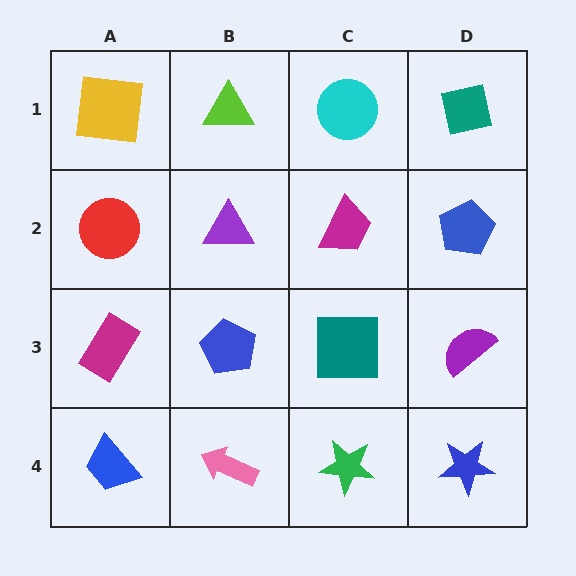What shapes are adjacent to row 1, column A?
A red circle (row 2, column A), a lime triangle (row 1, column B).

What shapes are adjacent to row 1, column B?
A purple triangle (row 2, column B), a yellow square (row 1, column A), a cyan circle (row 1, column C).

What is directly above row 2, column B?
A lime triangle.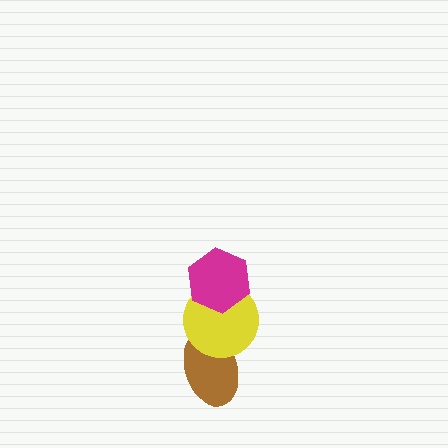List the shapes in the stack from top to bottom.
From top to bottom: the magenta hexagon, the yellow circle, the brown ellipse.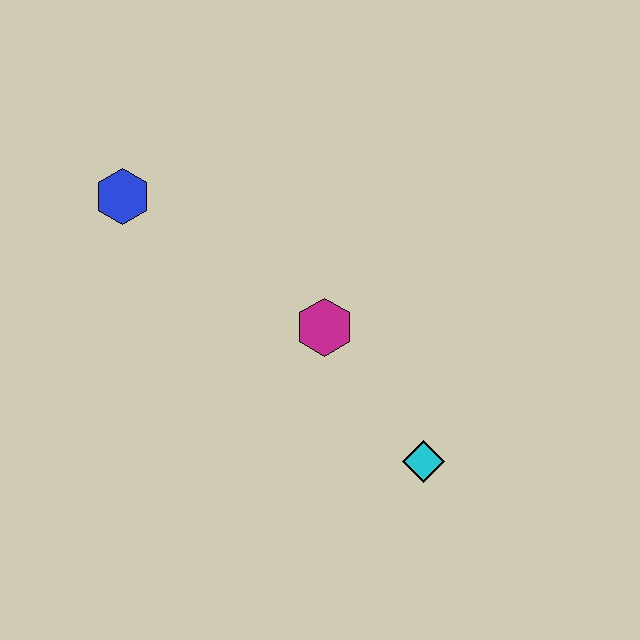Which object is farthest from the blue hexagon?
The cyan diamond is farthest from the blue hexagon.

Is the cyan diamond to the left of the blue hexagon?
No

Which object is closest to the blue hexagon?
The magenta hexagon is closest to the blue hexagon.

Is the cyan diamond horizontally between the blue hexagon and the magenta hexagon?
No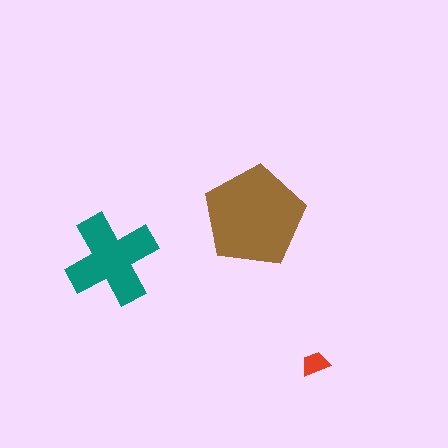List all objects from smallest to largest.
The red trapezoid, the teal cross, the brown pentagon.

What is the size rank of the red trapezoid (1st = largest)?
3rd.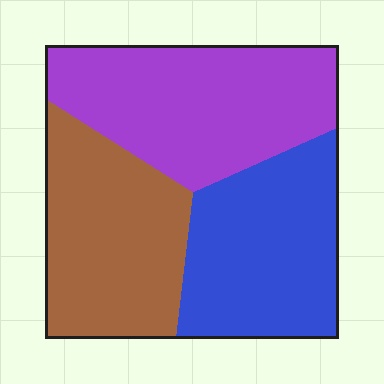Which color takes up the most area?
Purple, at roughly 35%.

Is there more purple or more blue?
Purple.